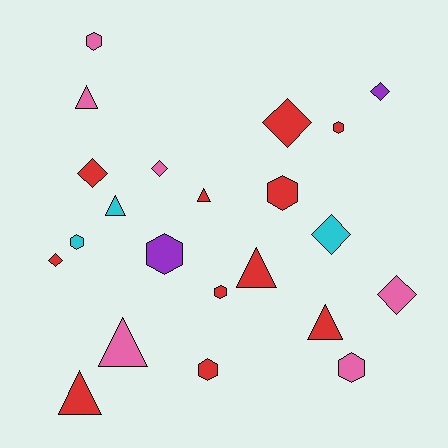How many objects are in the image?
There are 22 objects.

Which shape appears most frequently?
Hexagon, with 8 objects.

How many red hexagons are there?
There are 4 red hexagons.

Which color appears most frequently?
Red, with 11 objects.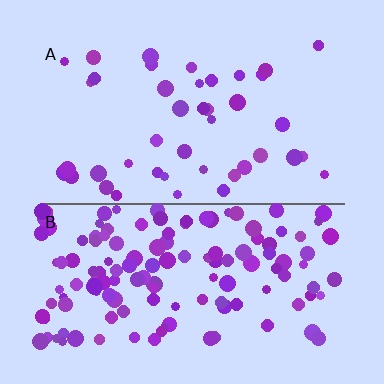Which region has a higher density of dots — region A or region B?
B (the bottom).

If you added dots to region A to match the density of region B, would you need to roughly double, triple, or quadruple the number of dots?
Approximately triple.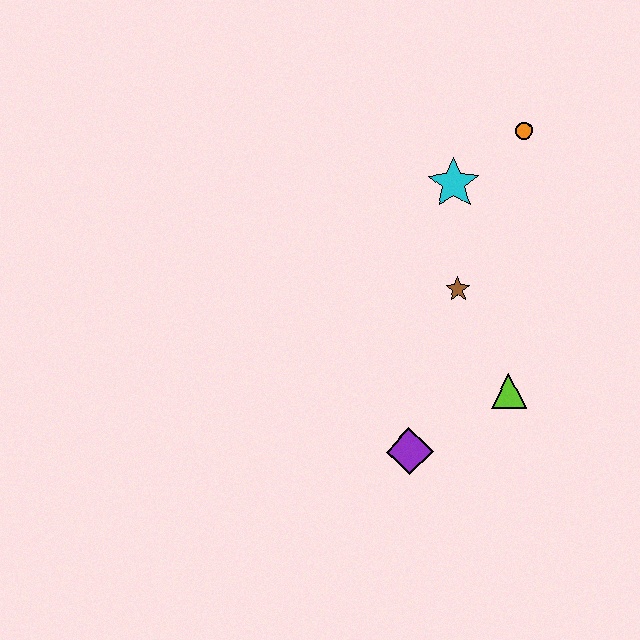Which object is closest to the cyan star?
The orange circle is closest to the cyan star.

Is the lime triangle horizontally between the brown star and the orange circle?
Yes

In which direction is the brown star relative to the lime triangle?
The brown star is above the lime triangle.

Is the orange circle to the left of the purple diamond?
No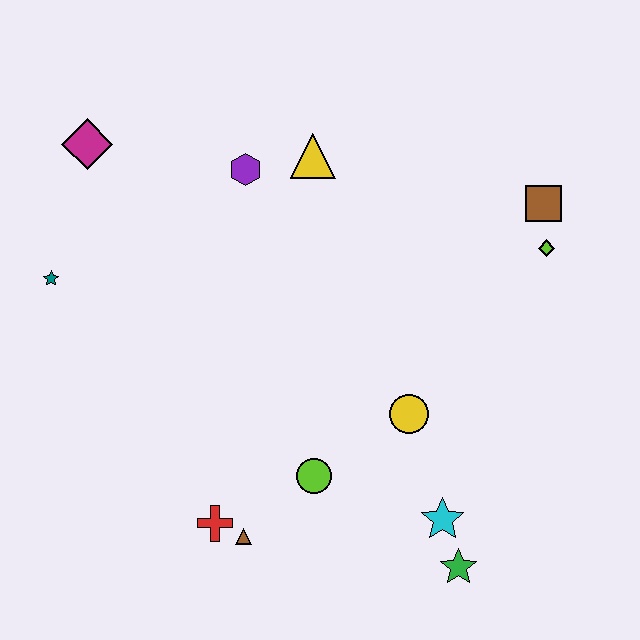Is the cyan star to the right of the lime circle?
Yes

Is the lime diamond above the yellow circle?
Yes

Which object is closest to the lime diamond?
The brown square is closest to the lime diamond.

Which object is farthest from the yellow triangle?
The green star is farthest from the yellow triangle.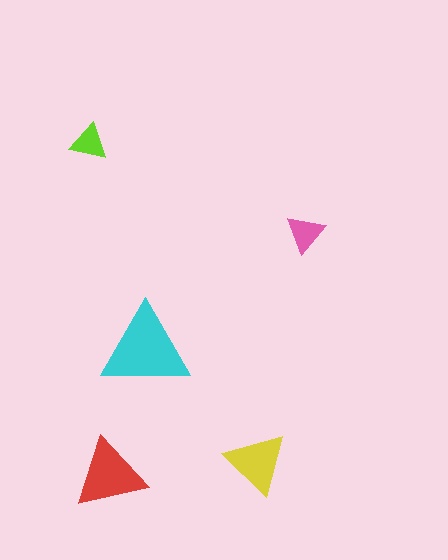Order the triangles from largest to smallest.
the cyan one, the red one, the yellow one, the pink one, the lime one.